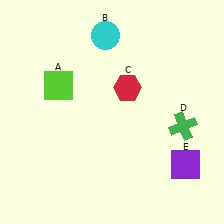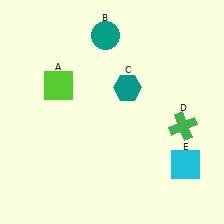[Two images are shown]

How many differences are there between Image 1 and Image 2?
There are 3 differences between the two images.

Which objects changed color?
B changed from cyan to teal. C changed from red to teal. E changed from purple to cyan.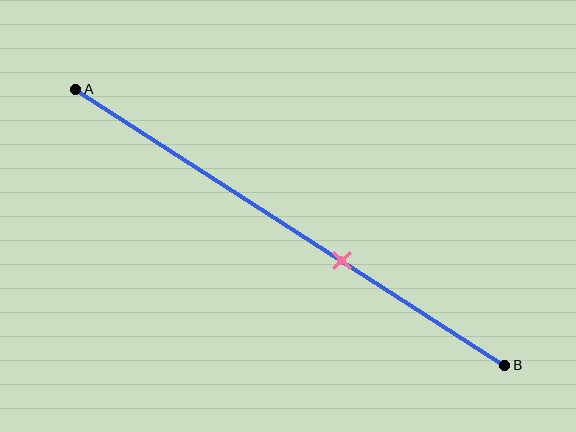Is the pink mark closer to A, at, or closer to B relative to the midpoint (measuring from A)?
The pink mark is closer to point B than the midpoint of segment AB.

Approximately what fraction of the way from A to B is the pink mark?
The pink mark is approximately 60% of the way from A to B.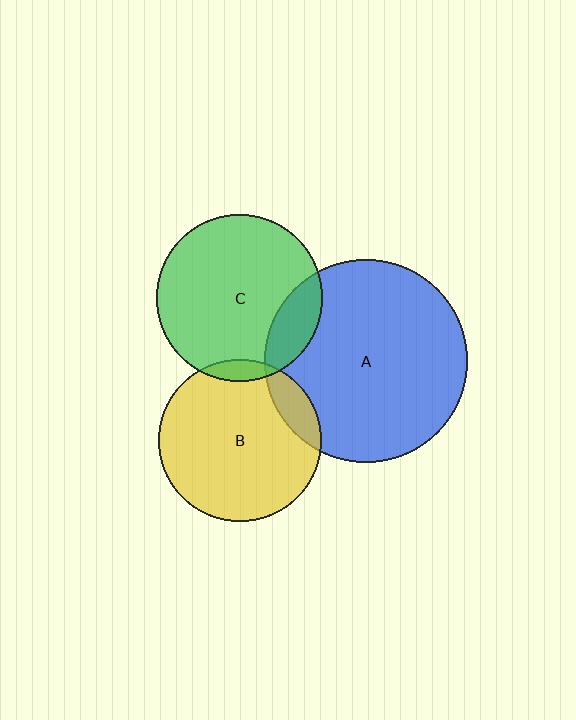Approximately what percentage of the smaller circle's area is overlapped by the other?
Approximately 15%.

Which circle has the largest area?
Circle A (blue).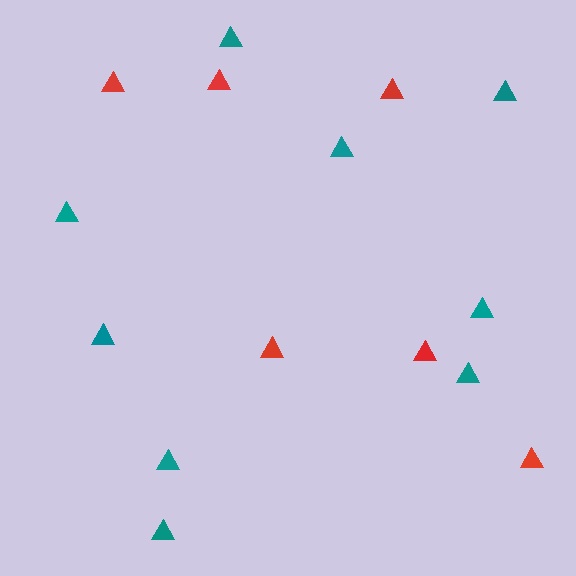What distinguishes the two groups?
There are 2 groups: one group of red triangles (6) and one group of teal triangles (9).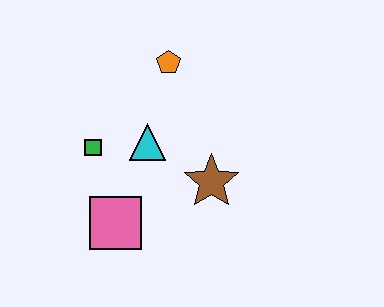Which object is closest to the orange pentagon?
The cyan triangle is closest to the orange pentagon.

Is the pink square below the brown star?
Yes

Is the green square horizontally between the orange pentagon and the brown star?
No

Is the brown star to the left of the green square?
No